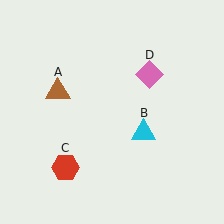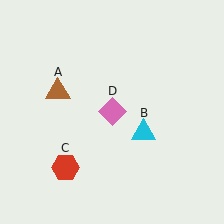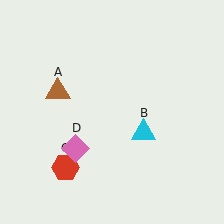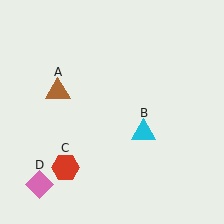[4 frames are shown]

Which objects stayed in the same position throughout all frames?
Brown triangle (object A) and cyan triangle (object B) and red hexagon (object C) remained stationary.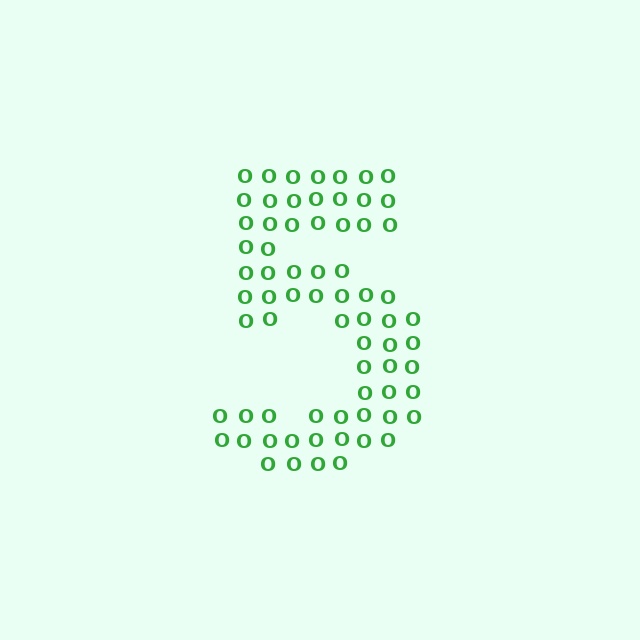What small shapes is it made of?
It is made of small letter O's.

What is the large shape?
The large shape is the digit 5.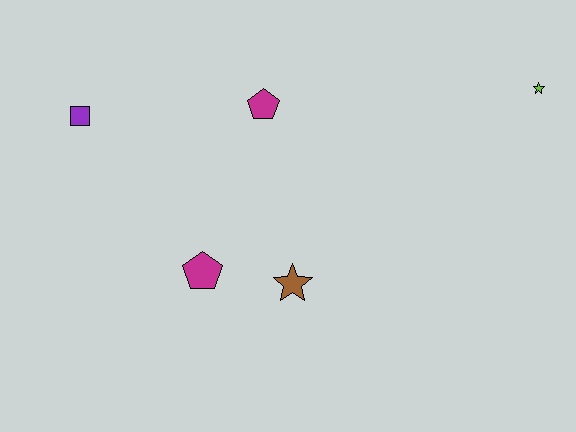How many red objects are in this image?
There are no red objects.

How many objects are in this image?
There are 5 objects.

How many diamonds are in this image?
There are no diamonds.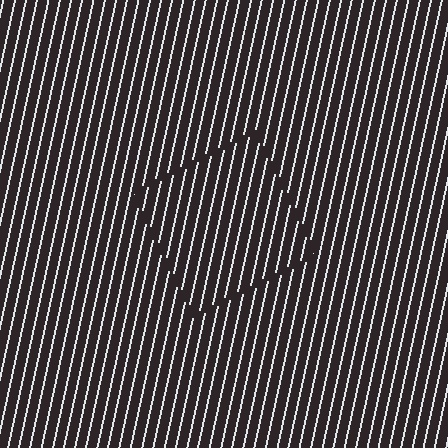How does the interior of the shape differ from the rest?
The interior of the shape contains the same grating, shifted by half a period — the contour is defined by the phase discontinuity where line-ends from the inner and outer gratings abut.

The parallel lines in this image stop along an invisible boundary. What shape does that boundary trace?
An illusory square. The interior of the shape contains the same grating, shifted by half a period — the contour is defined by the phase discontinuity where line-ends from the inner and outer gratings abut.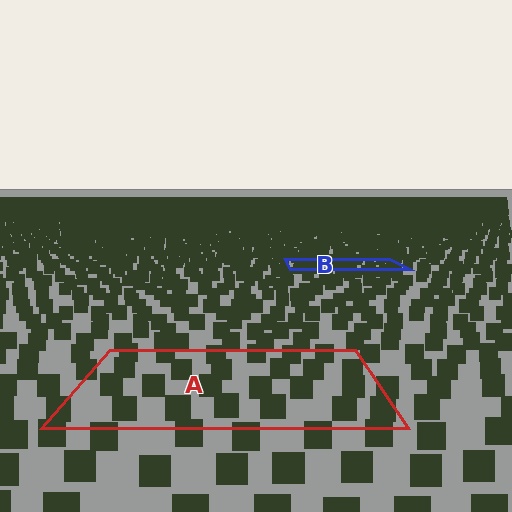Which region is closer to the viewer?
Region A is closer. The texture elements there are larger and more spread out.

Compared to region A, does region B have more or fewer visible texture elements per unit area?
Region B has more texture elements per unit area — they are packed more densely because it is farther away.